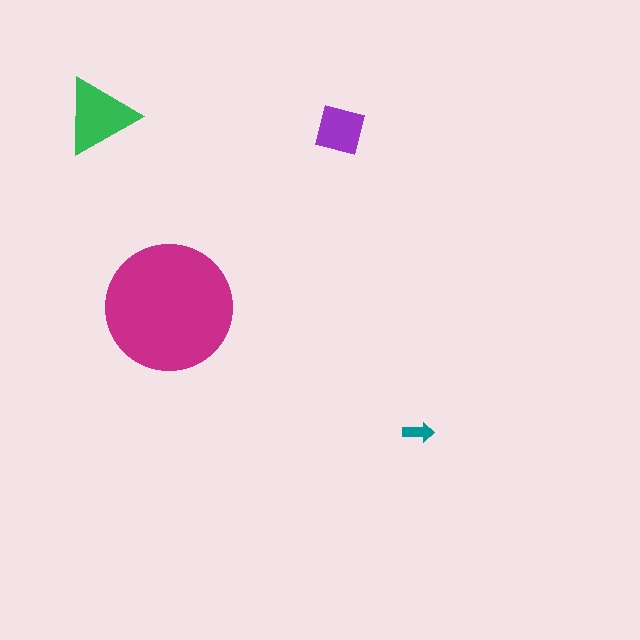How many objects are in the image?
There are 4 objects in the image.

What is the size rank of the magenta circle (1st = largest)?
1st.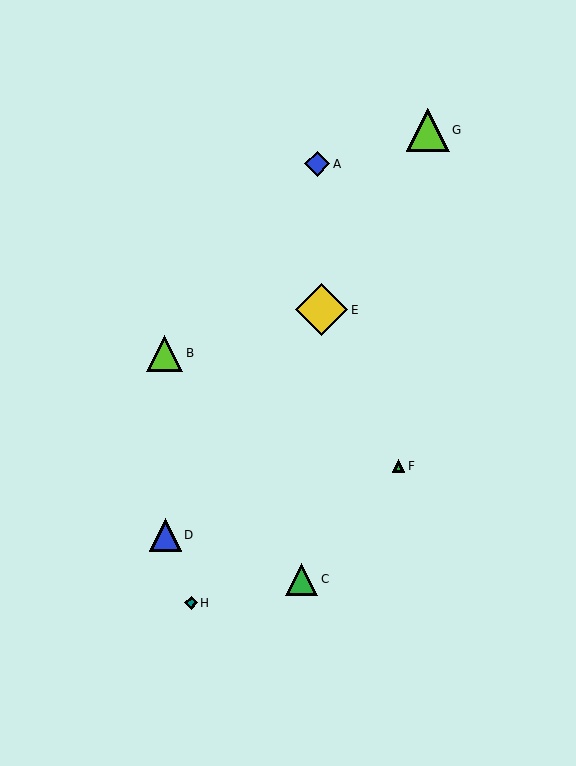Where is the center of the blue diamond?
The center of the blue diamond is at (317, 164).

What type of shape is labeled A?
Shape A is a blue diamond.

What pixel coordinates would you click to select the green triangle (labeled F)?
Click at (398, 466) to select the green triangle F.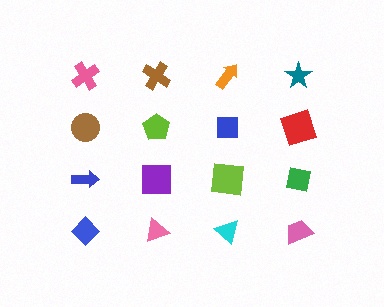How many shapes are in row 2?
4 shapes.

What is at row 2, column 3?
A blue square.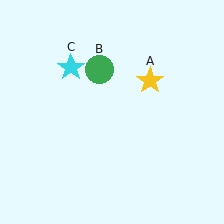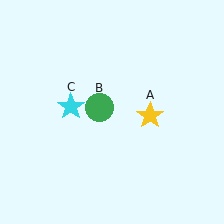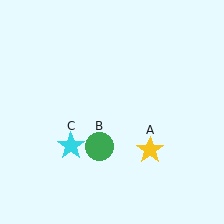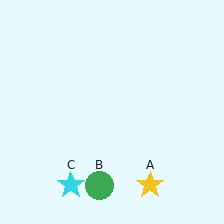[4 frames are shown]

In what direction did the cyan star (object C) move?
The cyan star (object C) moved down.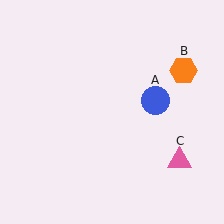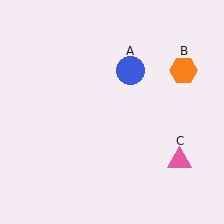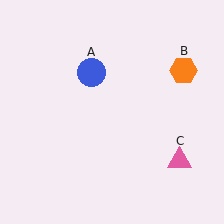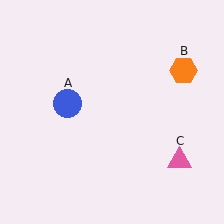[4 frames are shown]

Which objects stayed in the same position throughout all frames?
Orange hexagon (object B) and pink triangle (object C) remained stationary.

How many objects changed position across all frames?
1 object changed position: blue circle (object A).